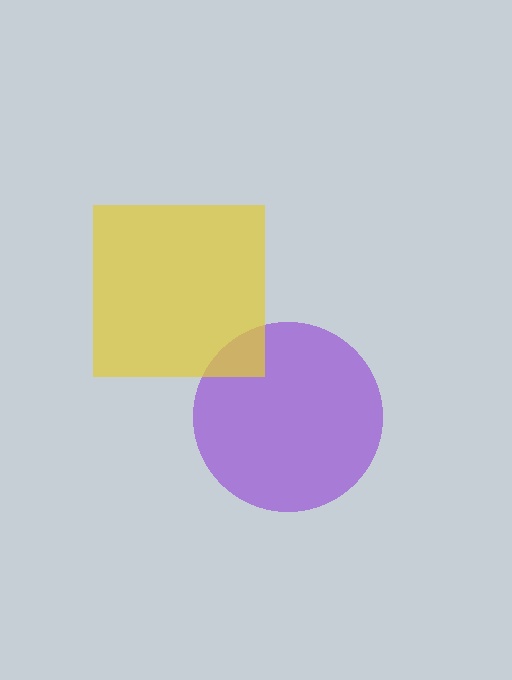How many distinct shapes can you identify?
There are 2 distinct shapes: a purple circle, a yellow square.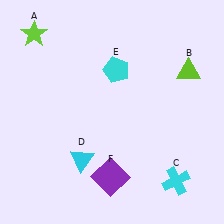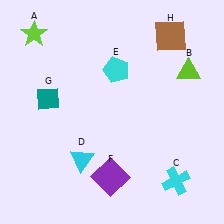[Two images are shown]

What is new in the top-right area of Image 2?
A brown square (H) was added in the top-right area of Image 2.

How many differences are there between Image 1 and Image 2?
There are 2 differences between the two images.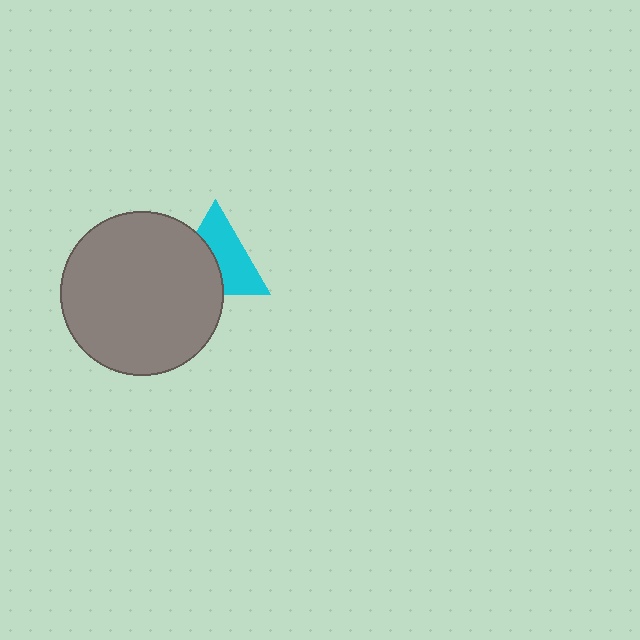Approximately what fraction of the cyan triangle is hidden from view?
Roughly 44% of the cyan triangle is hidden behind the gray circle.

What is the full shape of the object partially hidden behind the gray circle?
The partially hidden object is a cyan triangle.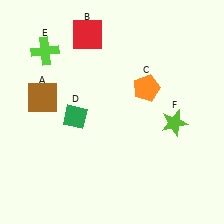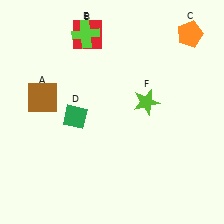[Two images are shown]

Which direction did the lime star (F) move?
The lime star (F) moved left.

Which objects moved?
The objects that moved are: the orange pentagon (C), the lime cross (E), the lime star (F).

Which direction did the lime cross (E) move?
The lime cross (E) moved right.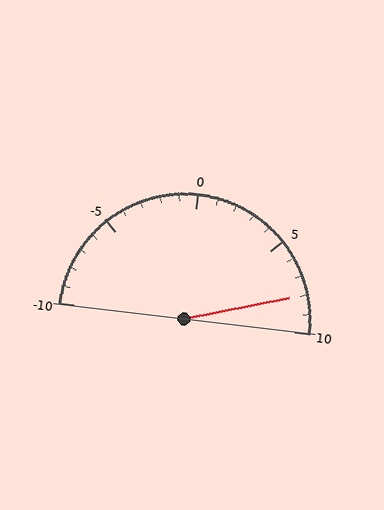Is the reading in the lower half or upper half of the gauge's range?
The reading is in the upper half of the range (-10 to 10).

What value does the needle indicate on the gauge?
The needle indicates approximately 8.